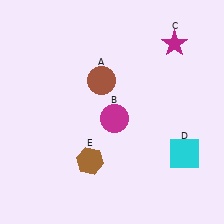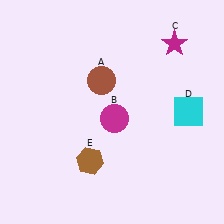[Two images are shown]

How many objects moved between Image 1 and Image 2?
1 object moved between the two images.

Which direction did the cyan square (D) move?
The cyan square (D) moved up.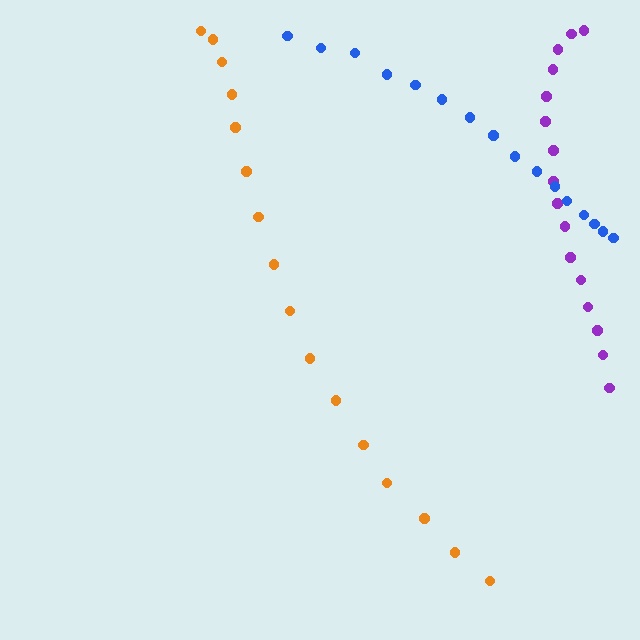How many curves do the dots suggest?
There are 3 distinct paths.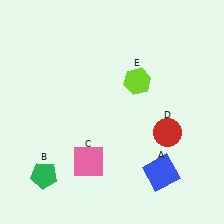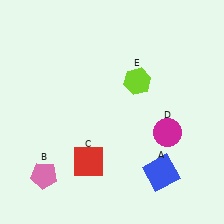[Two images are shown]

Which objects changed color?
B changed from green to pink. C changed from pink to red. D changed from red to magenta.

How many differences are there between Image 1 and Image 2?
There are 3 differences between the two images.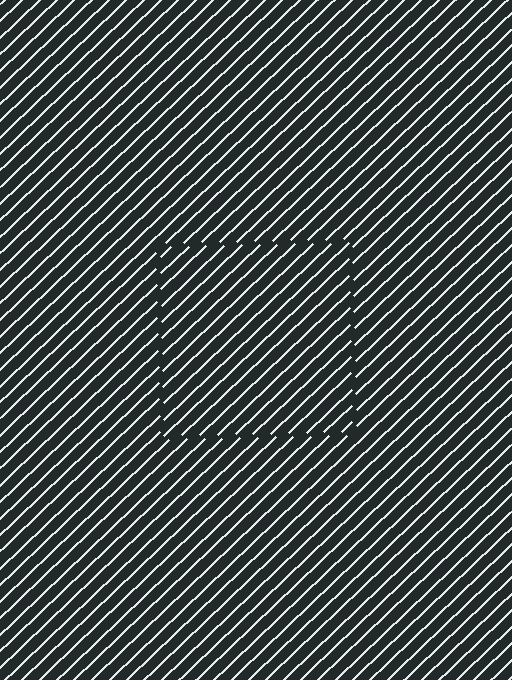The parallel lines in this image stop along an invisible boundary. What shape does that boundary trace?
An illusory square. The interior of the shape contains the same grating, shifted by half a period — the contour is defined by the phase discontinuity where line-ends from the inner and outer gratings abut.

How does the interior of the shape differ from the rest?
The interior of the shape contains the same grating, shifted by half a period — the contour is defined by the phase discontinuity where line-ends from the inner and outer gratings abut.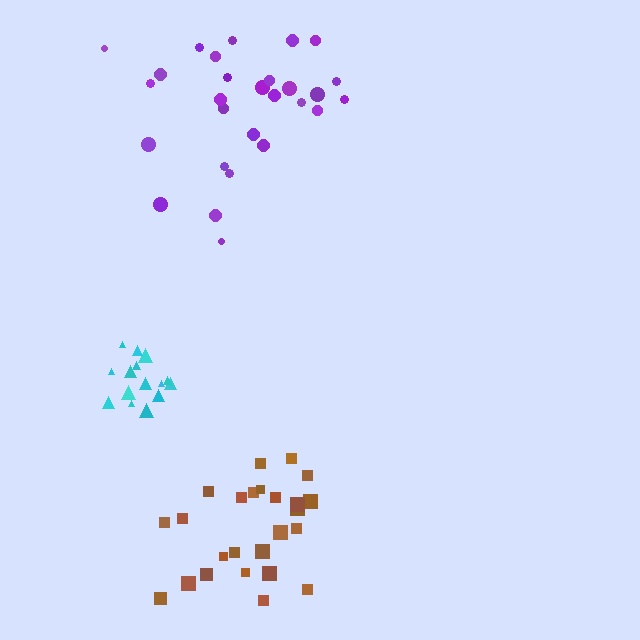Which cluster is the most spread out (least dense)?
Purple.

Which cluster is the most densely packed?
Cyan.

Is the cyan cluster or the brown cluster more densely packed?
Cyan.